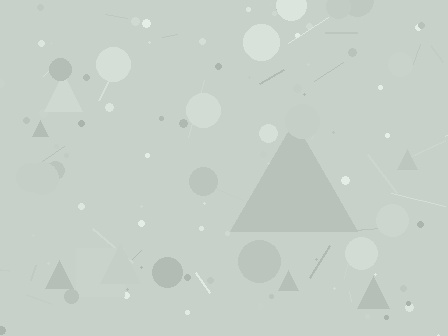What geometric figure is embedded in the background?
A triangle is embedded in the background.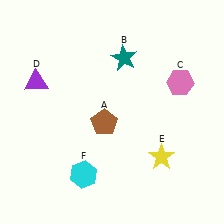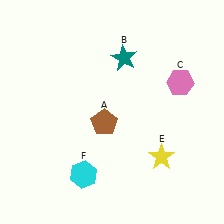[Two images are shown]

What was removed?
The purple triangle (D) was removed in Image 2.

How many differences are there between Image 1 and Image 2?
There is 1 difference between the two images.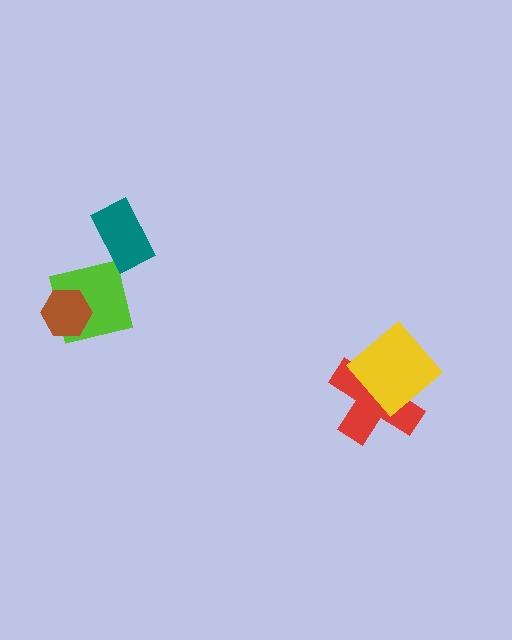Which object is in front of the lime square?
The brown hexagon is in front of the lime square.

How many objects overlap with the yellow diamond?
1 object overlaps with the yellow diamond.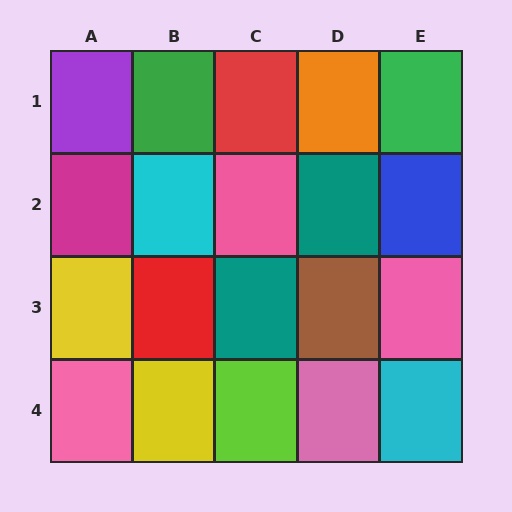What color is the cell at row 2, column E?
Blue.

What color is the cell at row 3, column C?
Teal.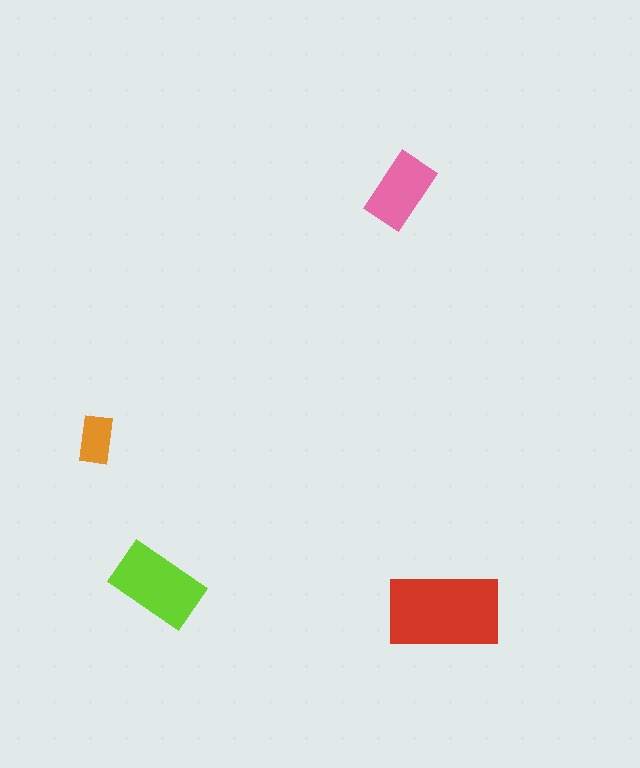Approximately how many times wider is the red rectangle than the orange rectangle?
About 2.5 times wider.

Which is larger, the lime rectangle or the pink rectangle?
The lime one.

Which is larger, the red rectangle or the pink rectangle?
The red one.